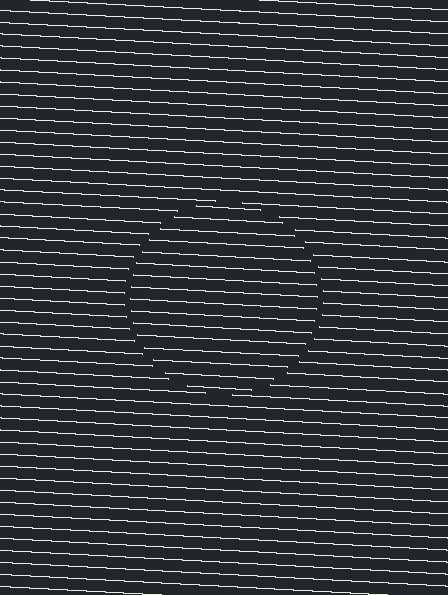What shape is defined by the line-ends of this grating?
An illusory circle. The interior of the shape contains the same grating, shifted by half a period — the contour is defined by the phase discontinuity where line-ends from the inner and outer gratings abut.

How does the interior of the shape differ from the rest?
The interior of the shape contains the same grating, shifted by half a period — the contour is defined by the phase discontinuity where line-ends from the inner and outer gratings abut.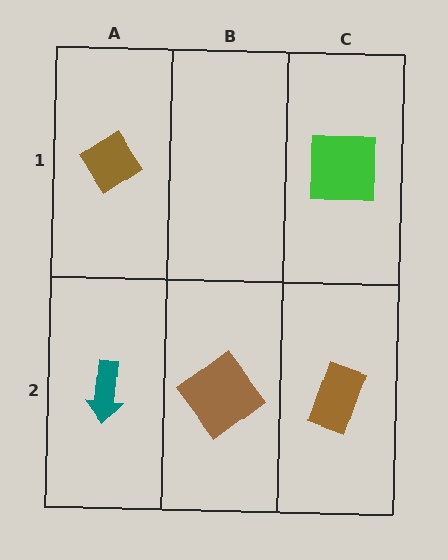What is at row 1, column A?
A brown diamond.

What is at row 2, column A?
A teal arrow.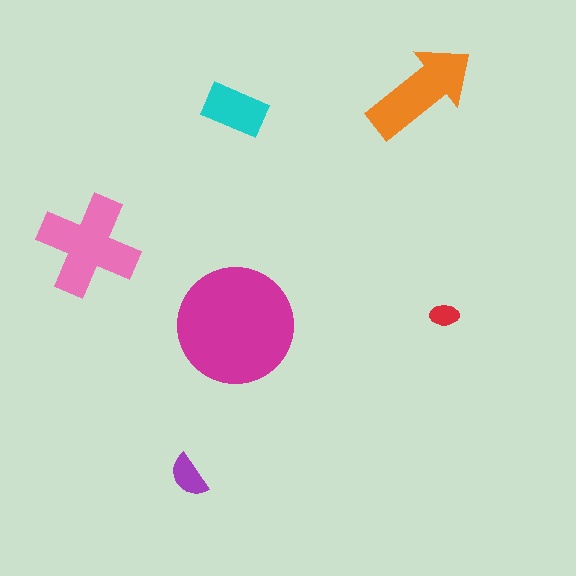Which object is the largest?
The magenta circle.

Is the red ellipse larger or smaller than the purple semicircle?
Smaller.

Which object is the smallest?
The red ellipse.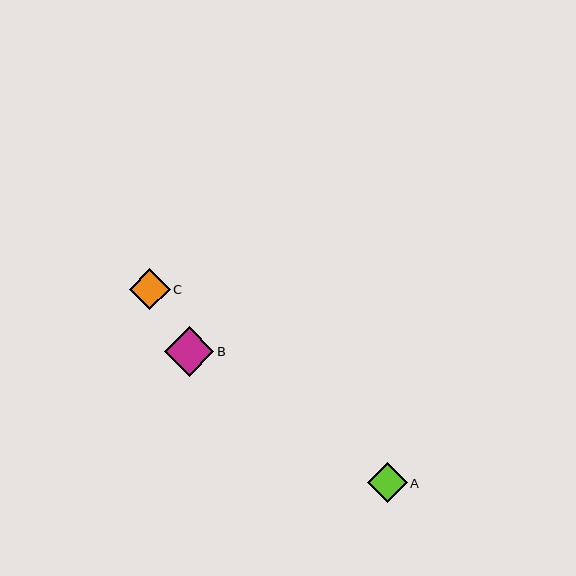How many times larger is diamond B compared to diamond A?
Diamond B is approximately 1.2 times the size of diamond A.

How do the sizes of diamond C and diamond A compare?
Diamond C and diamond A are approximately the same size.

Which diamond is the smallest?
Diamond A is the smallest with a size of approximately 40 pixels.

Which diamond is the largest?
Diamond B is the largest with a size of approximately 50 pixels.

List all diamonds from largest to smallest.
From largest to smallest: B, C, A.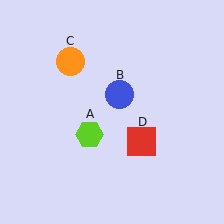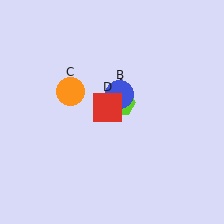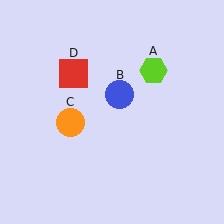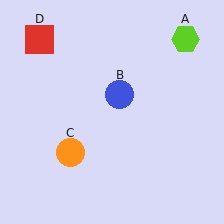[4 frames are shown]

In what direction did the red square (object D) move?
The red square (object D) moved up and to the left.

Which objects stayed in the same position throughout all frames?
Blue circle (object B) remained stationary.